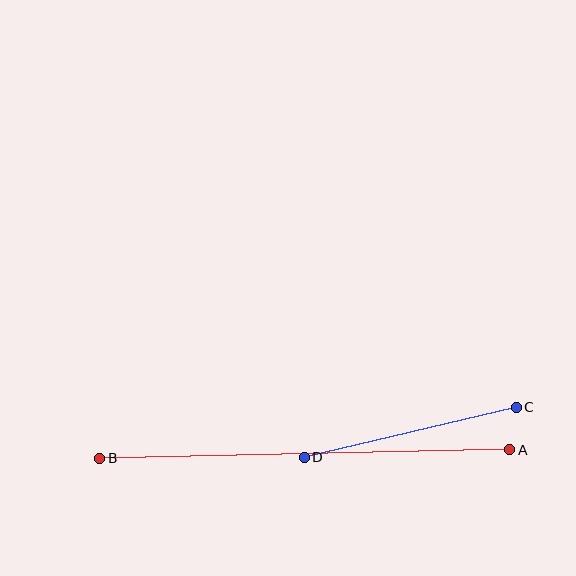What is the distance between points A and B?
The distance is approximately 410 pixels.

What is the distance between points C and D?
The distance is approximately 218 pixels.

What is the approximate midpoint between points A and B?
The midpoint is at approximately (305, 454) pixels.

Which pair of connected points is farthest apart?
Points A and B are farthest apart.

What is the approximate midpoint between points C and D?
The midpoint is at approximately (410, 432) pixels.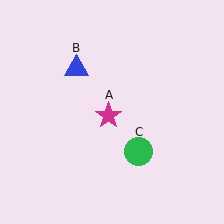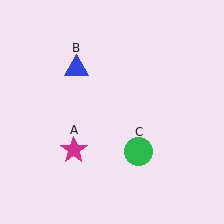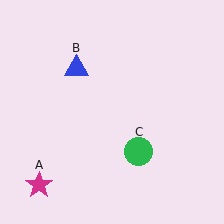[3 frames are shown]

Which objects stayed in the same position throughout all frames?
Blue triangle (object B) and green circle (object C) remained stationary.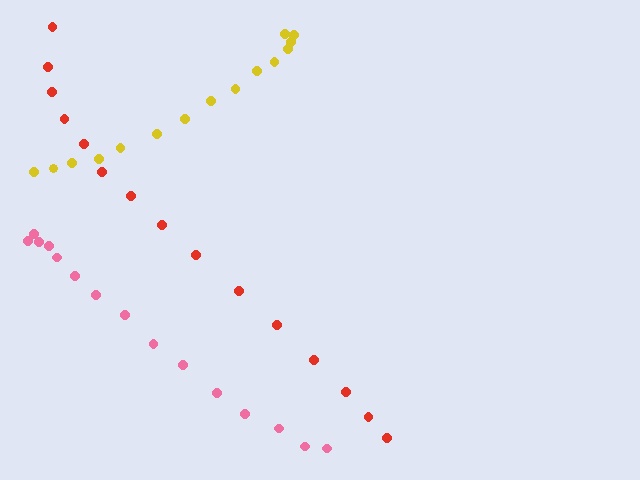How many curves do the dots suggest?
There are 3 distinct paths.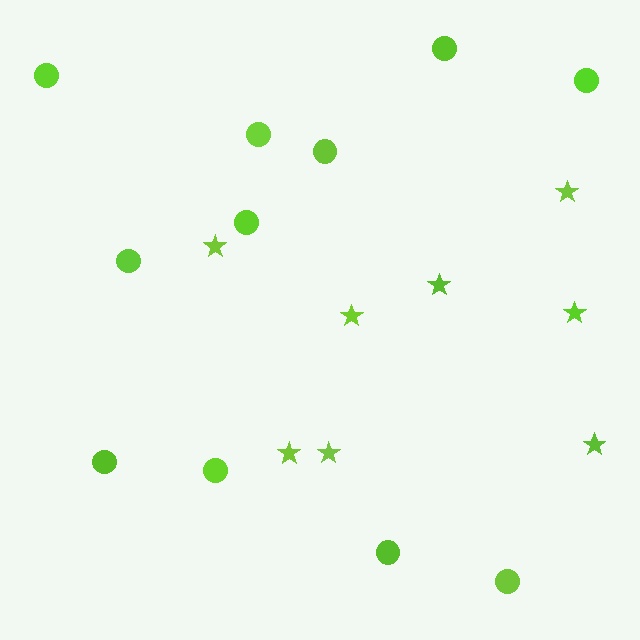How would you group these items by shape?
There are 2 groups: one group of stars (8) and one group of circles (11).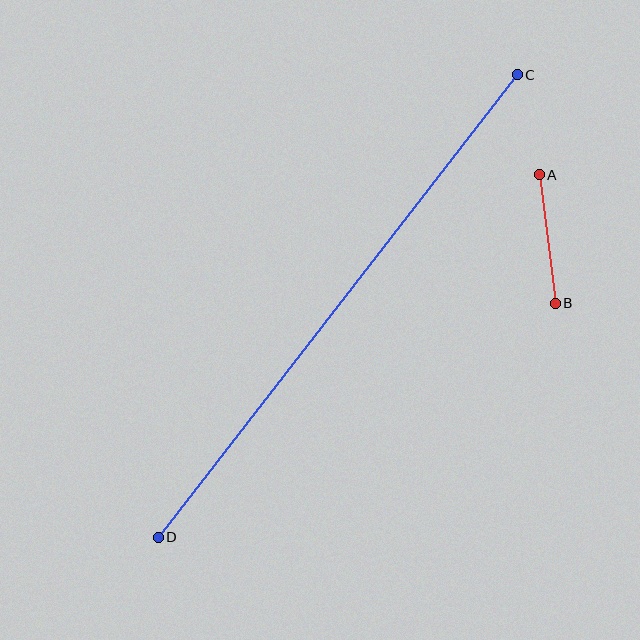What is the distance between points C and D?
The distance is approximately 585 pixels.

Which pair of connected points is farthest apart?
Points C and D are farthest apart.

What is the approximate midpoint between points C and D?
The midpoint is at approximately (338, 306) pixels.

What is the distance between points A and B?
The distance is approximately 129 pixels.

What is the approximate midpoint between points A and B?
The midpoint is at approximately (547, 239) pixels.